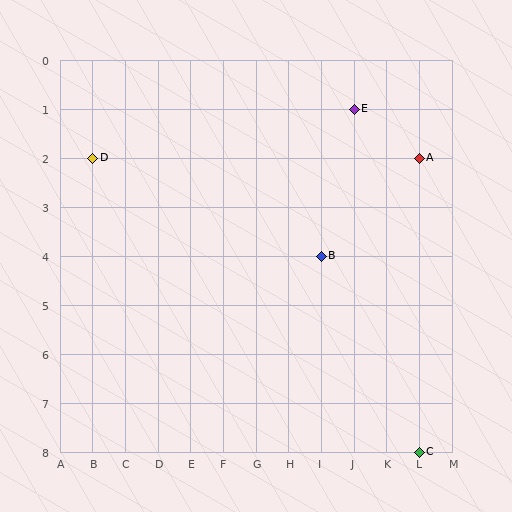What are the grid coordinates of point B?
Point B is at grid coordinates (I, 4).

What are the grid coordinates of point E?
Point E is at grid coordinates (J, 1).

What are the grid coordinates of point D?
Point D is at grid coordinates (B, 2).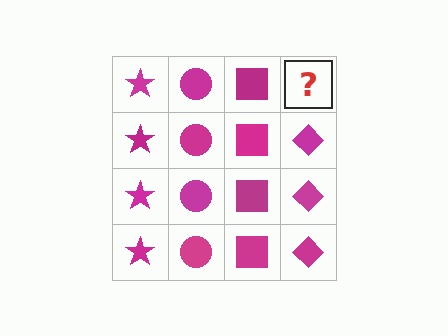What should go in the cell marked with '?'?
The missing cell should contain a magenta diamond.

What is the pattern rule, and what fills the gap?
The rule is that each column has a consistent shape. The gap should be filled with a magenta diamond.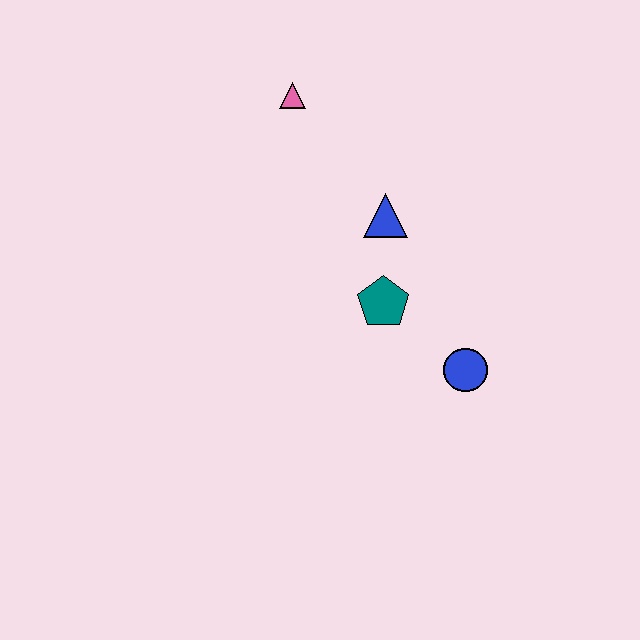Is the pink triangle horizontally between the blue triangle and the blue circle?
No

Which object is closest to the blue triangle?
The teal pentagon is closest to the blue triangle.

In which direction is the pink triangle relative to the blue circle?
The pink triangle is above the blue circle.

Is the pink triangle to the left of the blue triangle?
Yes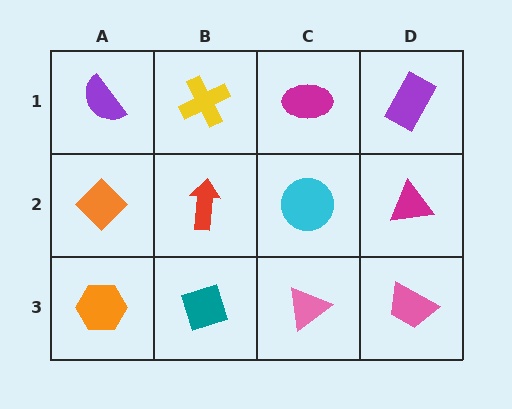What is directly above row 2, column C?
A magenta ellipse.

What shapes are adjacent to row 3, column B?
A red arrow (row 2, column B), an orange hexagon (row 3, column A), a pink triangle (row 3, column C).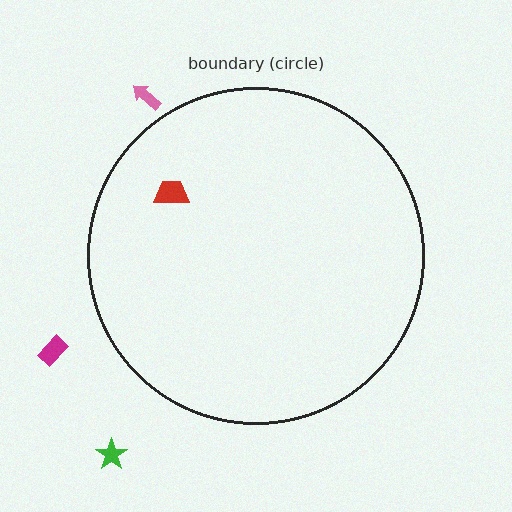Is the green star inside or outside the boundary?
Outside.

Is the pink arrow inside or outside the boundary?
Outside.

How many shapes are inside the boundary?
1 inside, 3 outside.